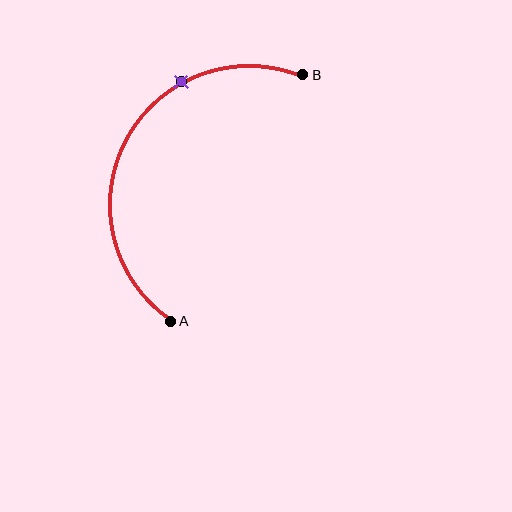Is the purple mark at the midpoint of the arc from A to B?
No. The purple mark lies on the arc but is closer to endpoint B. The arc midpoint would be at the point on the curve equidistant along the arc from both A and B.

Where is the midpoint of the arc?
The arc midpoint is the point on the curve farthest from the straight line joining A and B. It sits to the left of that line.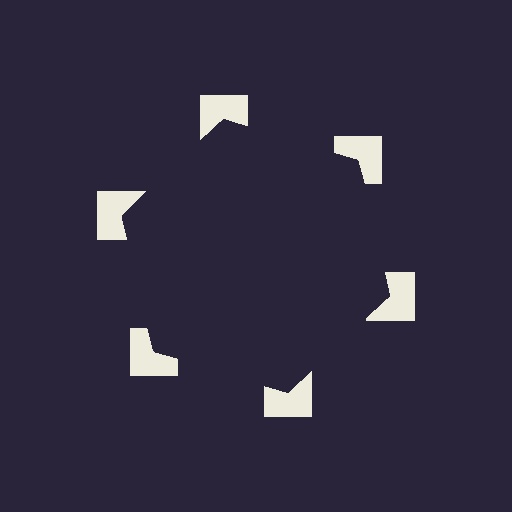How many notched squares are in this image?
There are 6 — one at each vertex of the illusory hexagon.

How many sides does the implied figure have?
6 sides.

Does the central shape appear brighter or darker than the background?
It typically appears slightly darker than the background, even though no actual brightness change is drawn.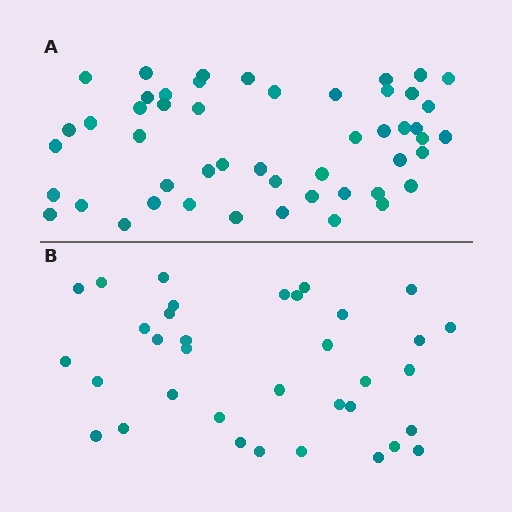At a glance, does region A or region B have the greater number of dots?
Region A (the top region) has more dots.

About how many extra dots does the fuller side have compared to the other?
Region A has approximately 15 more dots than region B.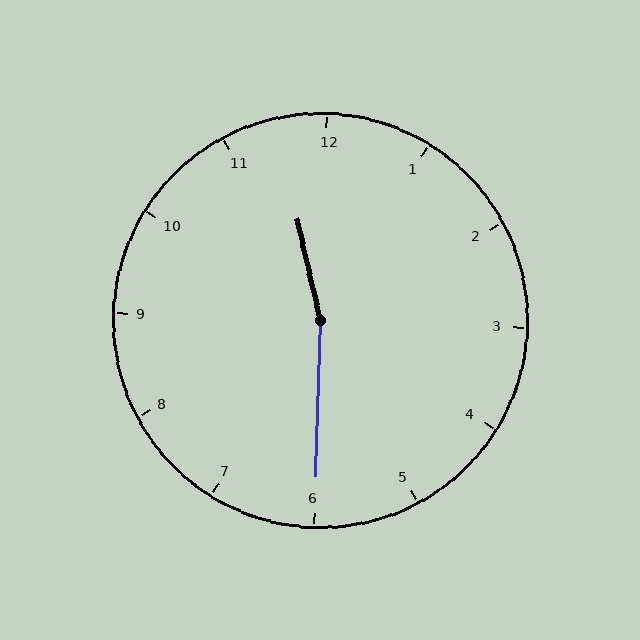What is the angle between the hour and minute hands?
Approximately 165 degrees.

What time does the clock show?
11:30.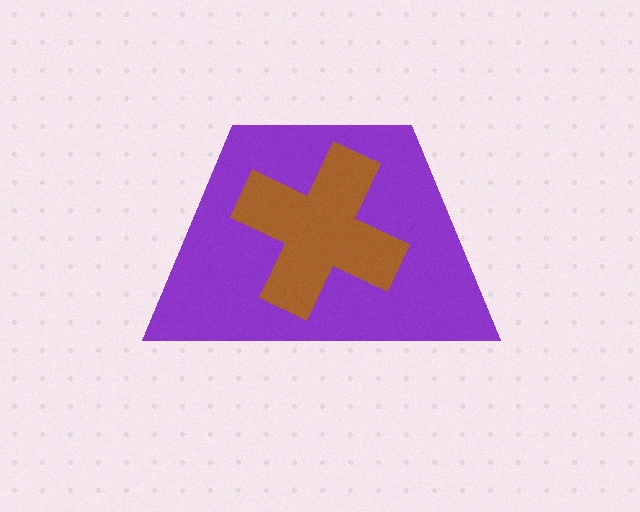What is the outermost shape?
The purple trapezoid.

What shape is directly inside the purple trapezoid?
The brown cross.